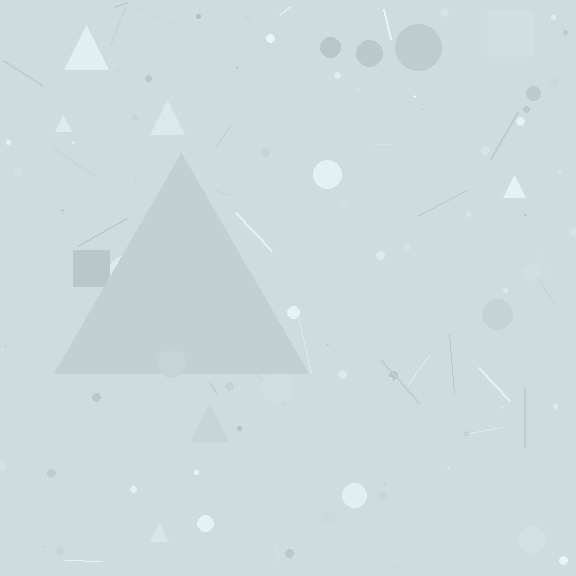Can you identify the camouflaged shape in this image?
The camouflaged shape is a triangle.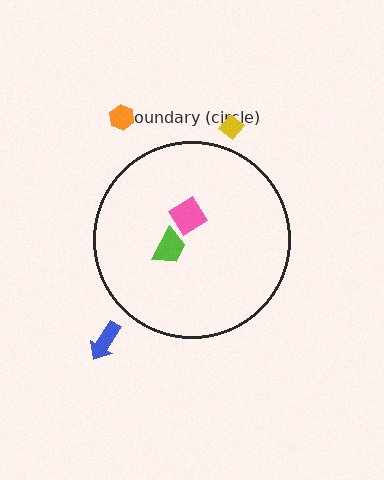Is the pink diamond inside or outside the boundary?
Inside.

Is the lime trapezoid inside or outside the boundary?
Inside.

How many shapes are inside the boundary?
2 inside, 3 outside.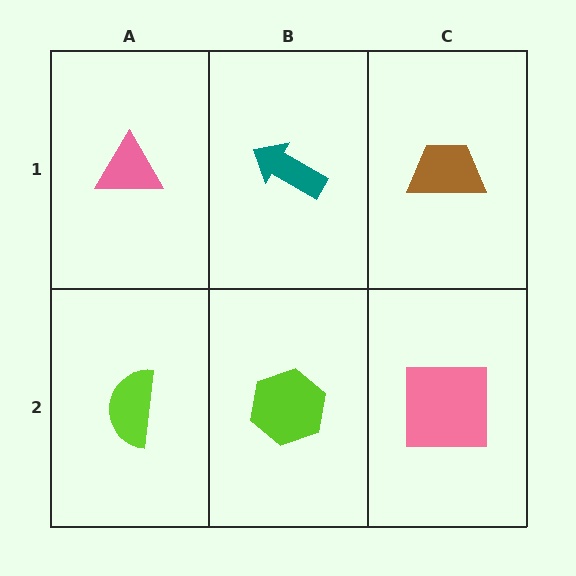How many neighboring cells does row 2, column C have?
2.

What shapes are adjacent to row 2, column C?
A brown trapezoid (row 1, column C), a lime hexagon (row 2, column B).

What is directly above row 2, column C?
A brown trapezoid.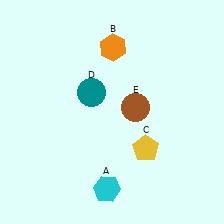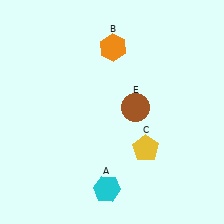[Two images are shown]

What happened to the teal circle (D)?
The teal circle (D) was removed in Image 2. It was in the top-left area of Image 1.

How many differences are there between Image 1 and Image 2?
There is 1 difference between the two images.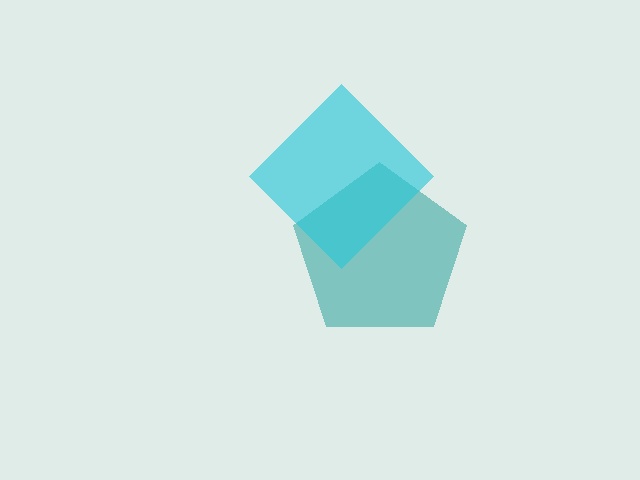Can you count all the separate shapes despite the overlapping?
Yes, there are 2 separate shapes.